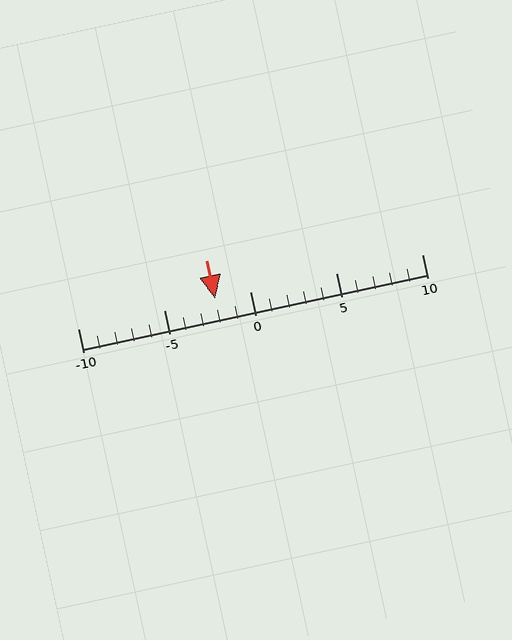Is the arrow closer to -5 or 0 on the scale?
The arrow is closer to 0.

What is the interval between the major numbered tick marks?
The major tick marks are spaced 5 units apart.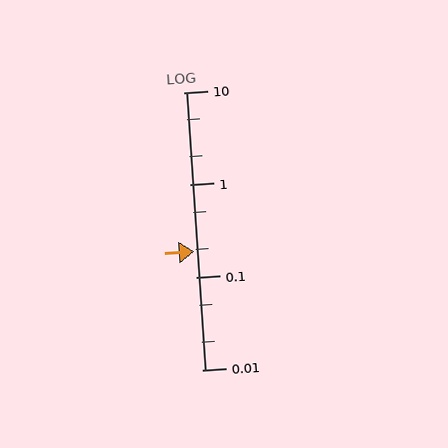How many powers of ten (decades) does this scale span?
The scale spans 3 decades, from 0.01 to 10.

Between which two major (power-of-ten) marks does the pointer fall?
The pointer is between 0.1 and 1.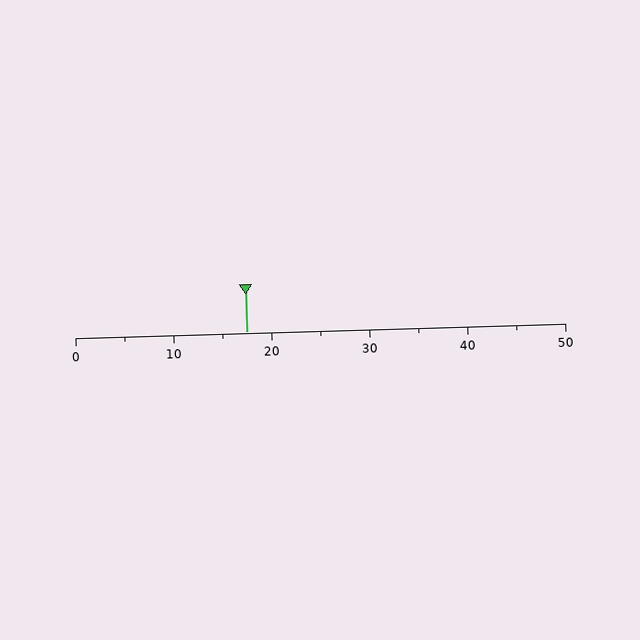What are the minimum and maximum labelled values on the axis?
The axis runs from 0 to 50.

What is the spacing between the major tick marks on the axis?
The major ticks are spaced 10 apart.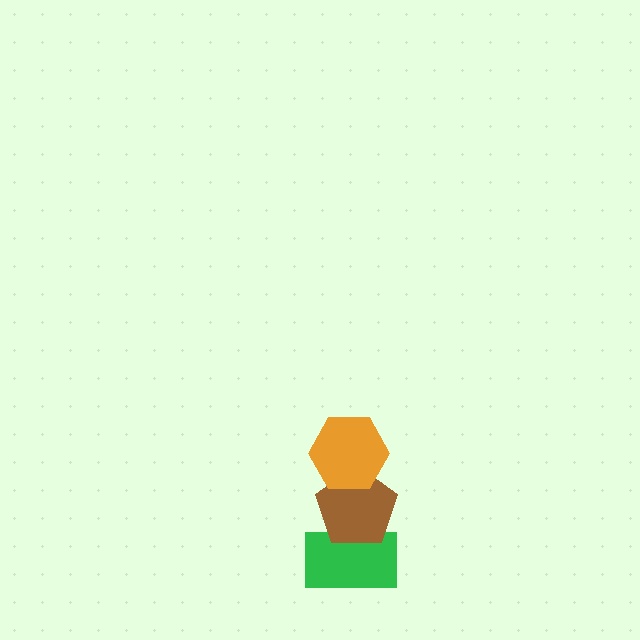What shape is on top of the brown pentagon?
The orange hexagon is on top of the brown pentagon.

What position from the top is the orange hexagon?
The orange hexagon is 1st from the top.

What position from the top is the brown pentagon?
The brown pentagon is 2nd from the top.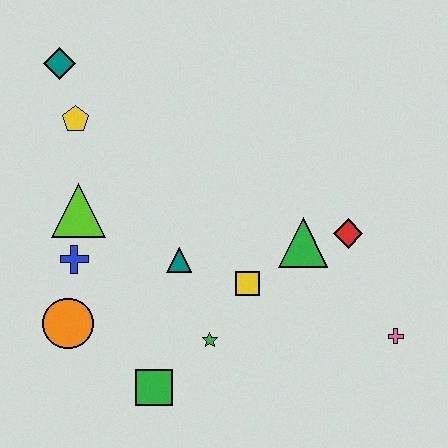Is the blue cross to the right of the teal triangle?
No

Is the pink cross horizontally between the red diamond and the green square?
No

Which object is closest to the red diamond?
The green triangle is closest to the red diamond.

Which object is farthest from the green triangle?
The teal diamond is farthest from the green triangle.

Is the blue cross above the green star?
Yes